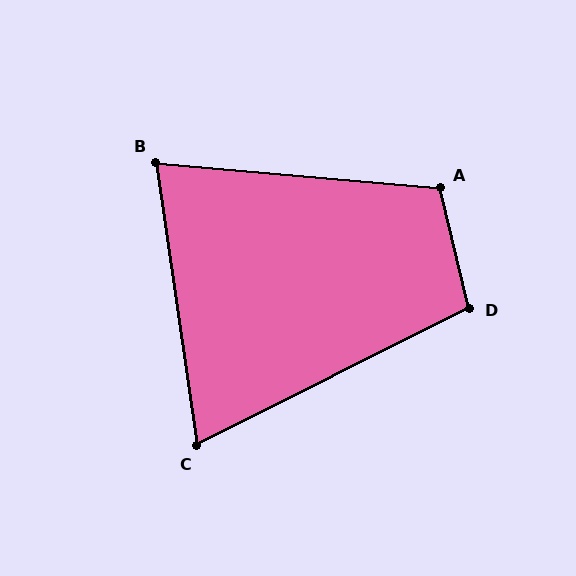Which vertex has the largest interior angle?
A, at approximately 109 degrees.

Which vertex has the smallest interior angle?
C, at approximately 71 degrees.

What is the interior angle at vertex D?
Approximately 103 degrees (obtuse).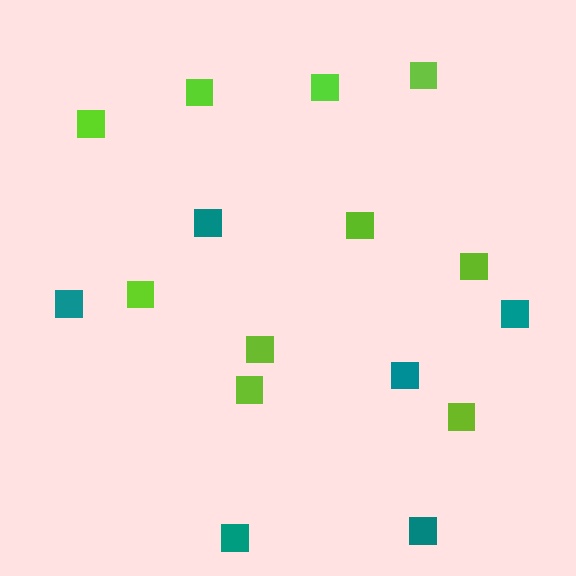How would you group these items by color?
There are 2 groups: one group of teal squares (6) and one group of lime squares (10).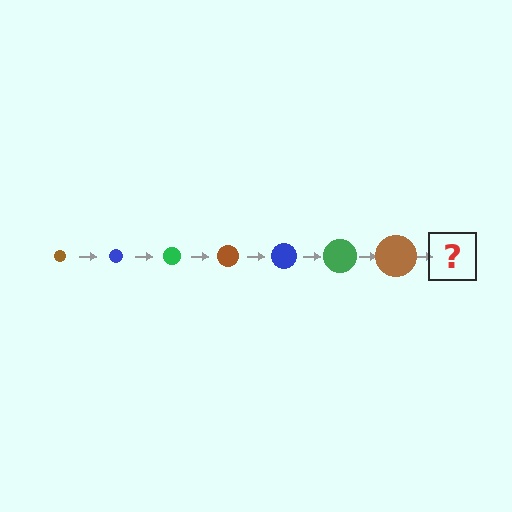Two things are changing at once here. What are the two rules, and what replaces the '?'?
The two rules are that the circle grows larger each step and the color cycles through brown, blue, and green. The '?' should be a blue circle, larger than the previous one.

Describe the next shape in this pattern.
It should be a blue circle, larger than the previous one.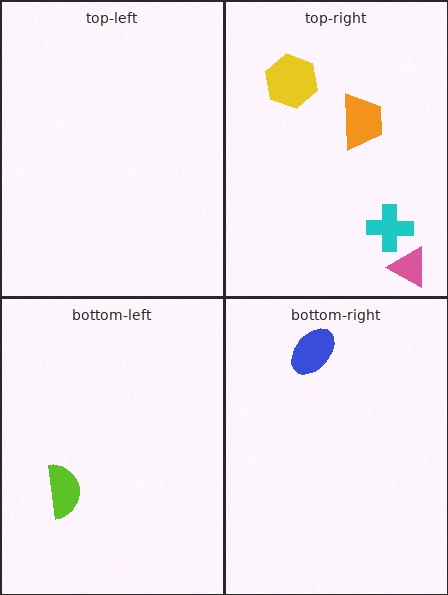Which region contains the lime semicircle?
The bottom-left region.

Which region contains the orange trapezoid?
The top-right region.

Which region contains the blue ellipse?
The bottom-right region.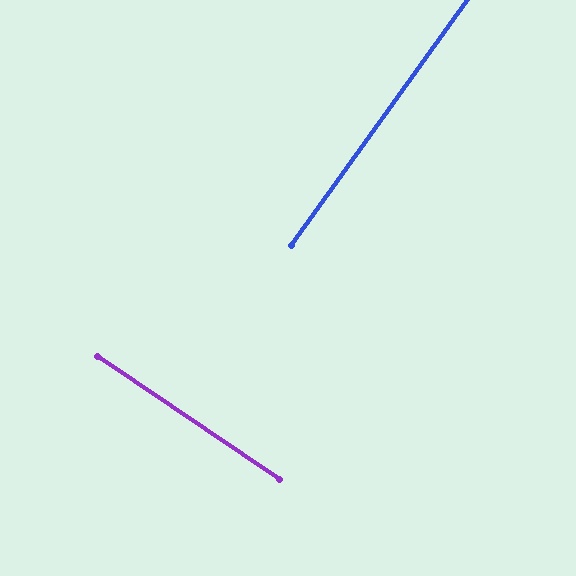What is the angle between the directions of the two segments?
Approximately 89 degrees.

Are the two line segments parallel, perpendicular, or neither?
Perpendicular — they meet at approximately 89°.